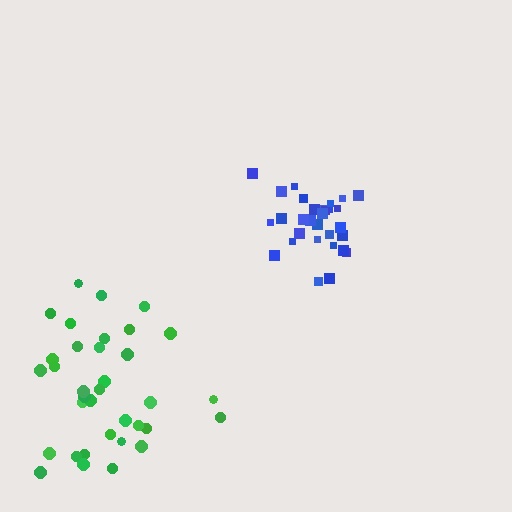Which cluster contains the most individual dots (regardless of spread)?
Green (35).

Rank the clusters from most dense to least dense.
blue, green.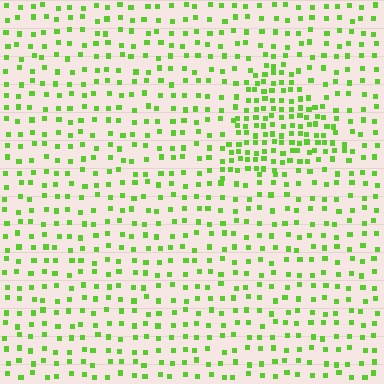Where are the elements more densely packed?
The elements are more densely packed inside the triangle boundary.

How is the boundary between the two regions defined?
The boundary is defined by a change in element density (approximately 2.2x ratio). All elements are the same color, size, and shape.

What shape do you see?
I see a triangle.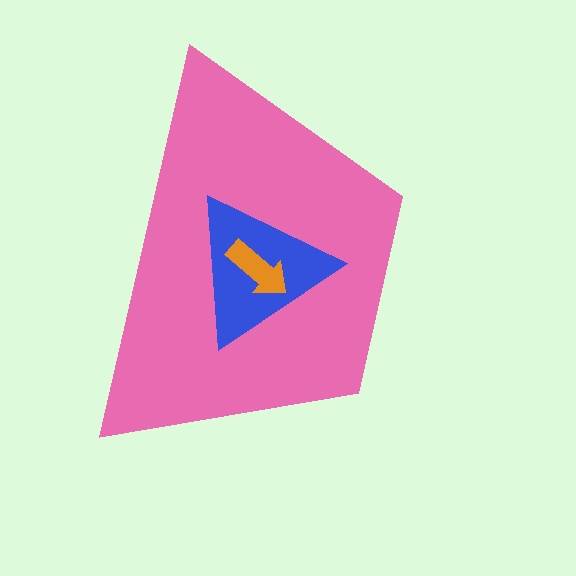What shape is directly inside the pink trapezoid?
The blue triangle.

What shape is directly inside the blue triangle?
The orange arrow.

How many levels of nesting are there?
3.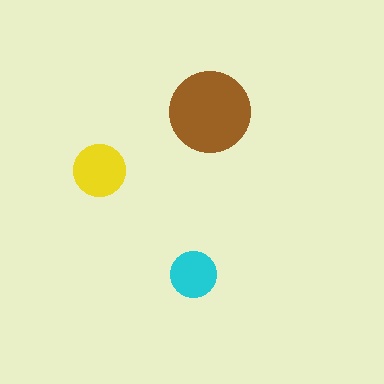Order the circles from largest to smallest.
the brown one, the yellow one, the cyan one.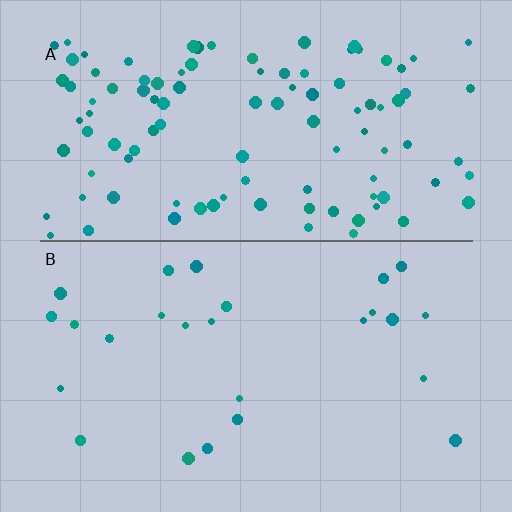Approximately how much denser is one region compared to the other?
Approximately 4.2× — region A over region B.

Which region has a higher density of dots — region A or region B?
A (the top).